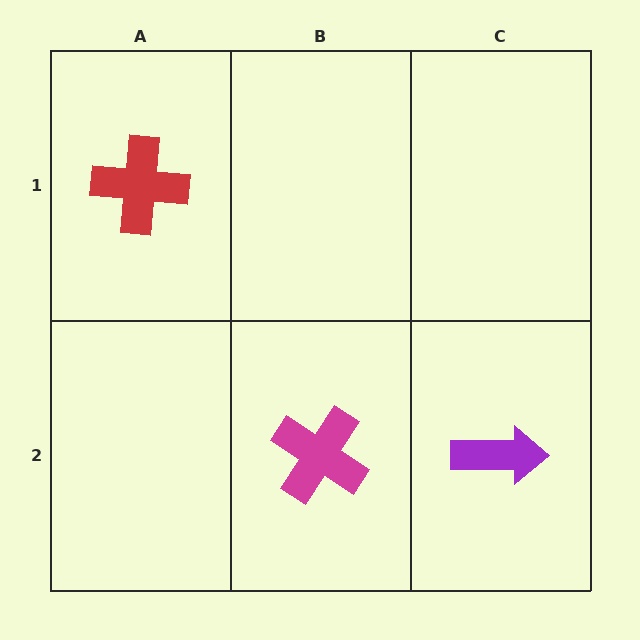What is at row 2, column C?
A purple arrow.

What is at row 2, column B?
A magenta cross.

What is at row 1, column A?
A red cross.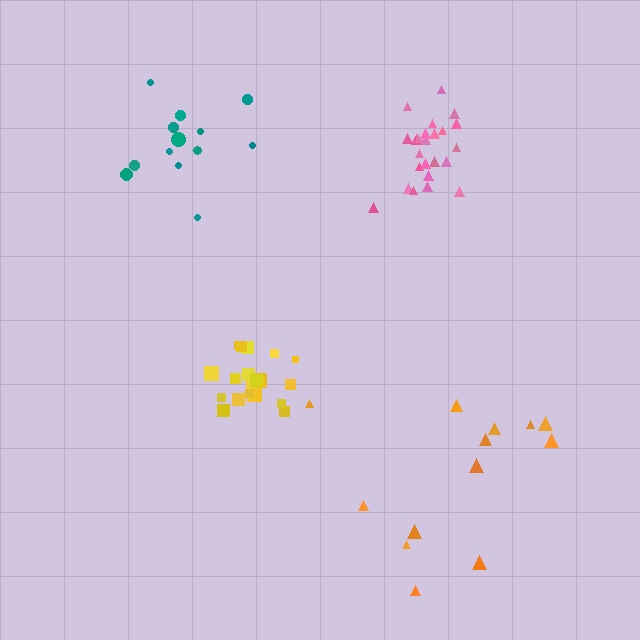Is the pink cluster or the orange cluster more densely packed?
Pink.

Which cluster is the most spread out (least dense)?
Orange.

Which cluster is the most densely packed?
Yellow.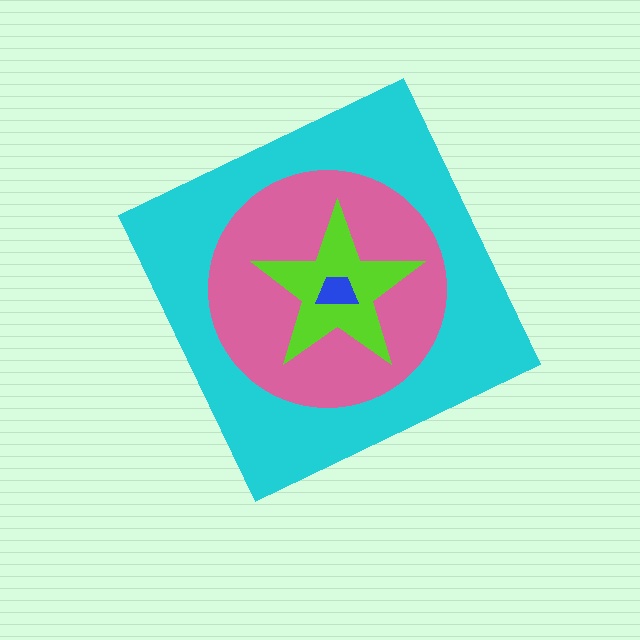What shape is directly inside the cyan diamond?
The pink circle.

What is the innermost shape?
The blue trapezoid.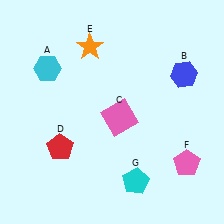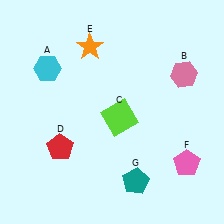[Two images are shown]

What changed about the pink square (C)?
In Image 1, C is pink. In Image 2, it changed to lime.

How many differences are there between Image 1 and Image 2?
There are 3 differences between the two images.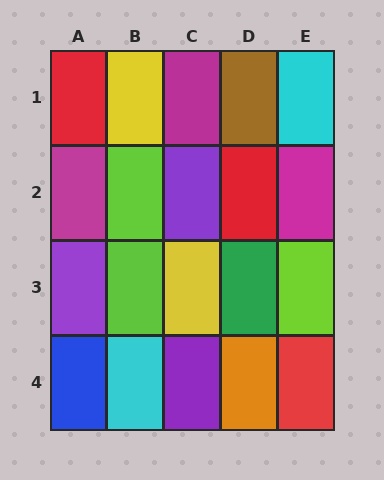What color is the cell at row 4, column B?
Cyan.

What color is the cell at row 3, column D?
Green.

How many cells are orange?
1 cell is orange.